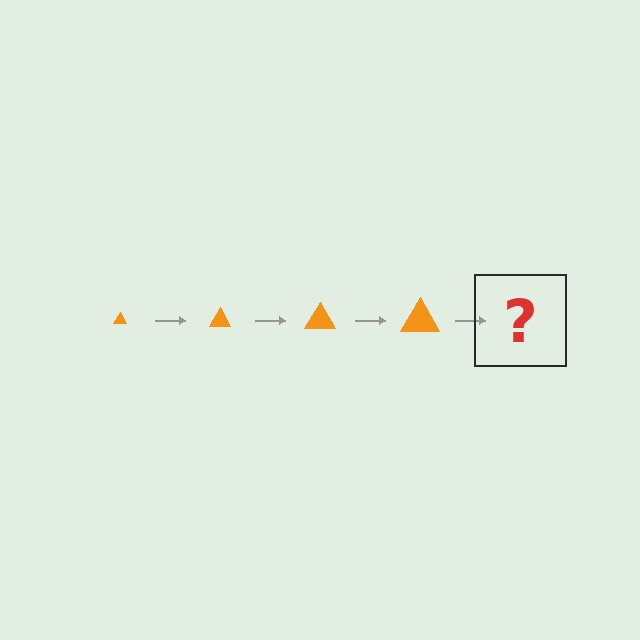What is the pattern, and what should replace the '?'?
The pattern is that the triangle gets progressively larger each step. The '?' should be an orange triangle, larger than the previous one.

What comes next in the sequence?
The next element should be an orange triangle, larger than the previous one.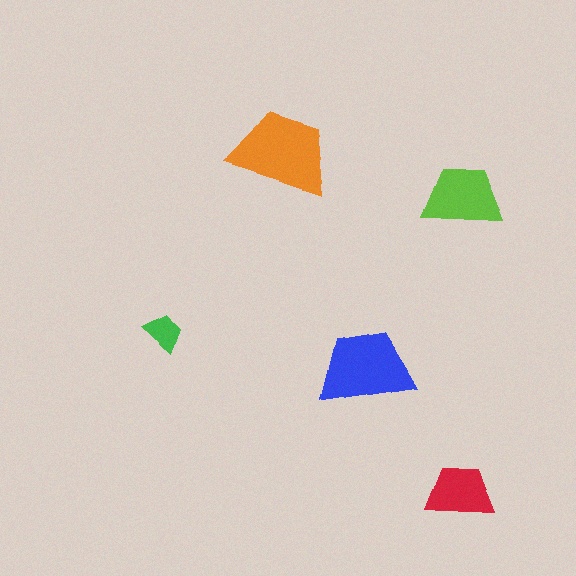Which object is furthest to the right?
The red trapezoid is rightmost.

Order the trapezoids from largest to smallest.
the orange one, the blue one, the lime one, the red one, the green one.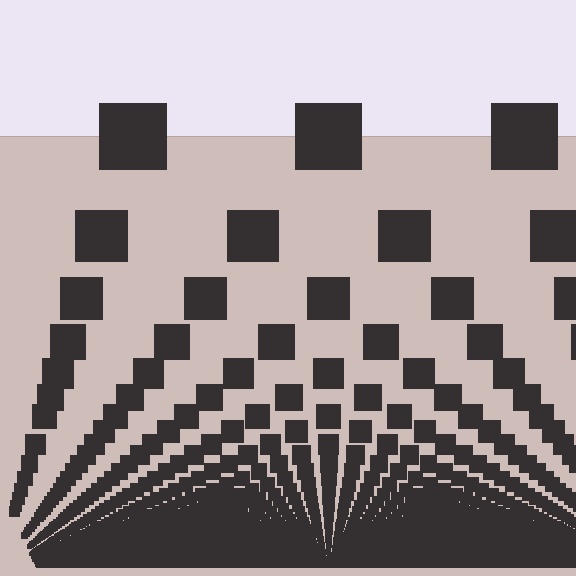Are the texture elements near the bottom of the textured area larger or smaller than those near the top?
Smaller. The gradient is inverted — elements near the bottom are smaller and denser.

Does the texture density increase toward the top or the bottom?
Density increases toward the bottom.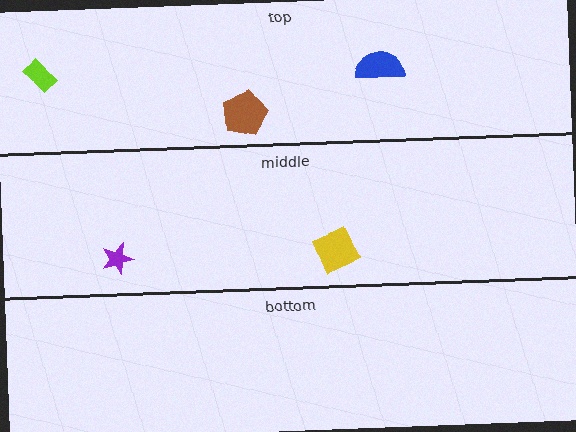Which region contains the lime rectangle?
The top region.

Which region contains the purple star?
The middle region.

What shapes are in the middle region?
The purple star, the yellow diamond.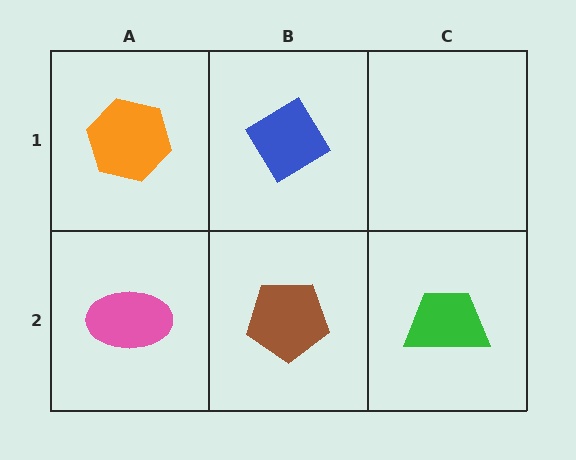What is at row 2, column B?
A brown pentagon.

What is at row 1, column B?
A blue diamond.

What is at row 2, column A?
A pink ellipse.